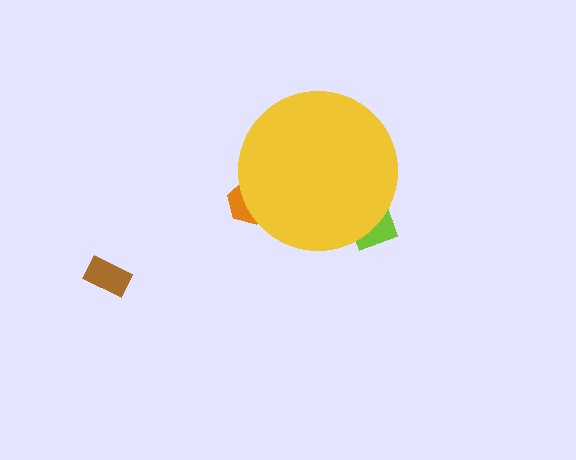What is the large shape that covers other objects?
A yellow circle.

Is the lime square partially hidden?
Yes, the lime square is partially hidden behind the yellow circle.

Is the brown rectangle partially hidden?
No, the brown rectangle is fully visible.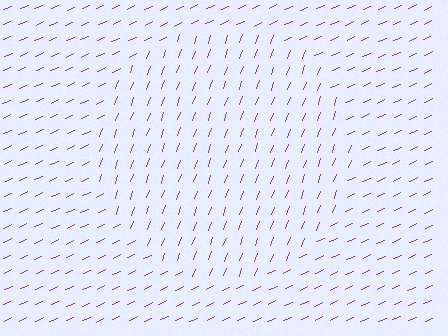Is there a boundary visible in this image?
Yes, there is a texture boundary formed by a change in line orientation.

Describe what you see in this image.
The image is filled with small purple line segments. A circle region in the image has lines oriented differently from the surrounding lines, creating a visible texture boundary.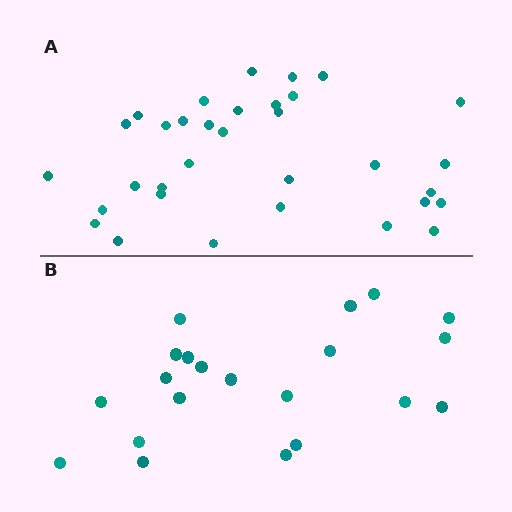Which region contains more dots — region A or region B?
Region A (the top region) has more dots.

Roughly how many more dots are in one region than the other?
Region A has roughly 12 or so more dots than region B.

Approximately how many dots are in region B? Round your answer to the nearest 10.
About 20 dots. (The exact count is 21, which rounds to 20.)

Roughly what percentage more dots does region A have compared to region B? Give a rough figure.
About 55% more.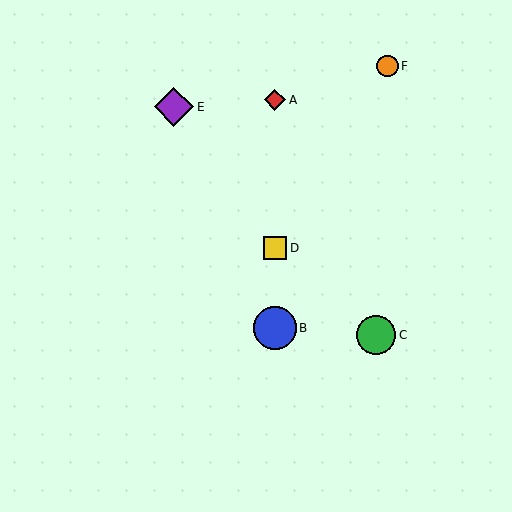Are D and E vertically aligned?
No, D is at x≈275 and E is at x≈174.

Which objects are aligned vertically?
Objects A, B, D are aligned vertically.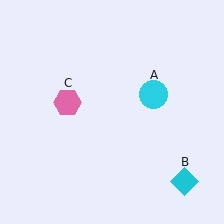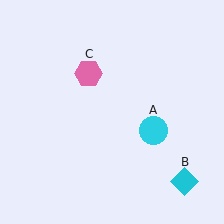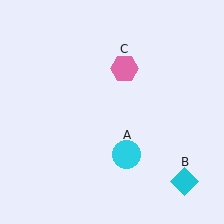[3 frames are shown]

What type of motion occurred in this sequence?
The cyan circle (object A), pink hexagon (object C) rotated clockwise around the center of the scene.